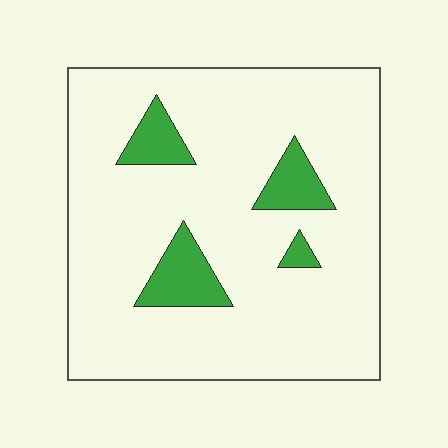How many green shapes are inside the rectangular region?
4.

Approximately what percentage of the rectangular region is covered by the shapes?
Approximately 10%.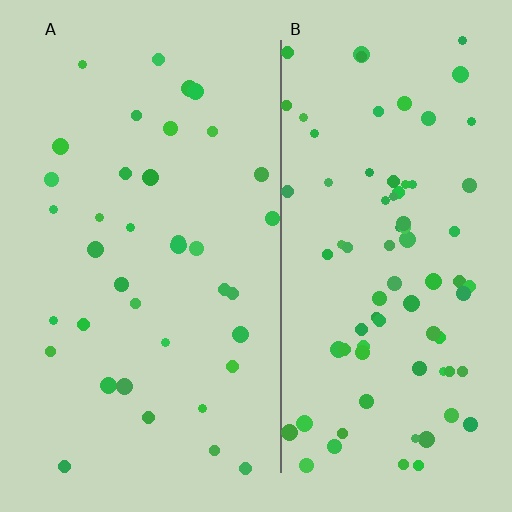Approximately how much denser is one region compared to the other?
Approximately 2.1× — region B over region A.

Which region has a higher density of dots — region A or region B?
B (the right).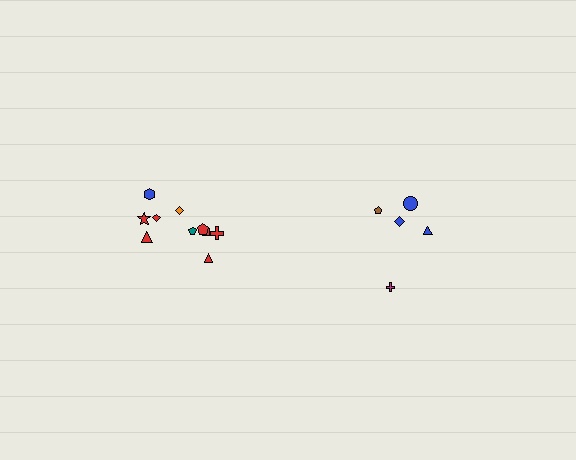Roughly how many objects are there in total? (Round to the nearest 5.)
Roughly 15 objects in total.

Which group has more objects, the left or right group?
The left group.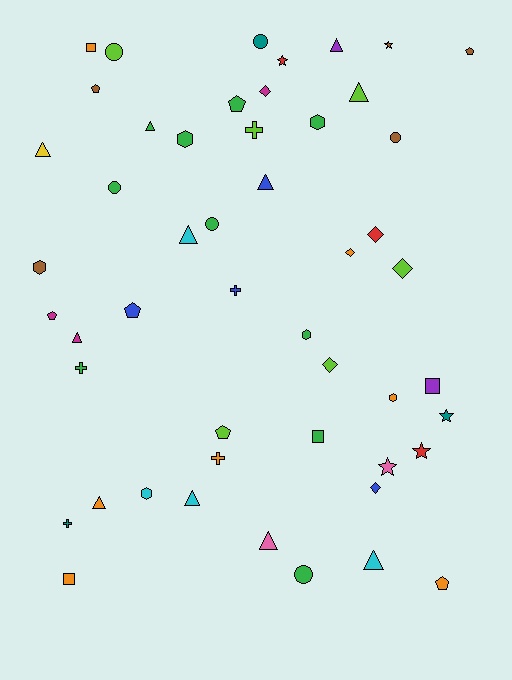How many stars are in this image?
There are 5 stars.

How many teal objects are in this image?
There are 3 teal objects.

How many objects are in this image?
There are 50 objects.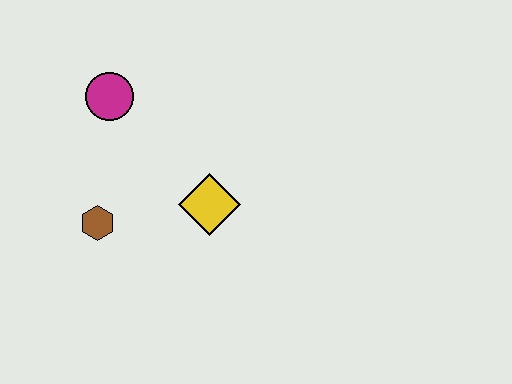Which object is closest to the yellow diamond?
The brown hexagon is closest to the yellow diamond.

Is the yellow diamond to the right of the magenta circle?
Yes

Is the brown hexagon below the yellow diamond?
Yes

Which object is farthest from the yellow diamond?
The magenta circle is farthest from the yellow diamond.